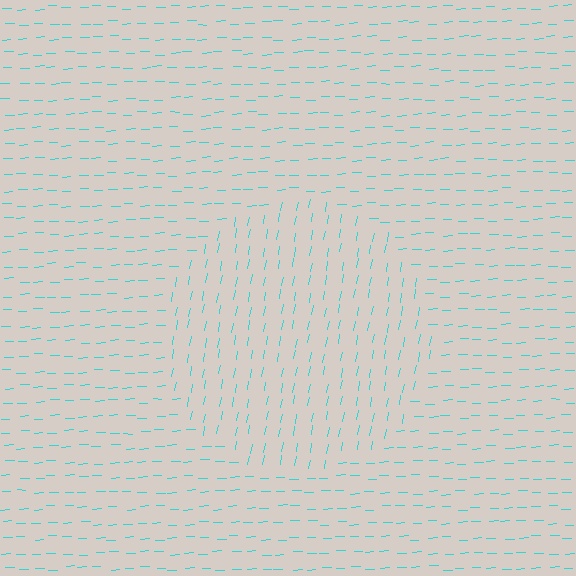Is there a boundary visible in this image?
Yes, there is a texture boundary formed by a change in line orientation.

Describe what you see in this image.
The image is filled with small cyan line segments. A circle region in the image has lines oriented differently from the surrounding lines, creating a visible texture boundary.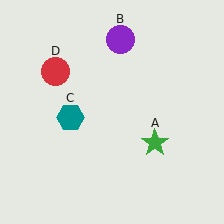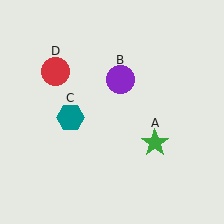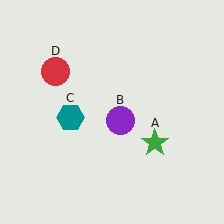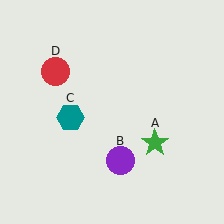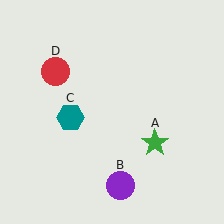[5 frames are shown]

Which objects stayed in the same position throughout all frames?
Green star (object A) and teal hexagon (object C) and red circle (object D) remained stationary.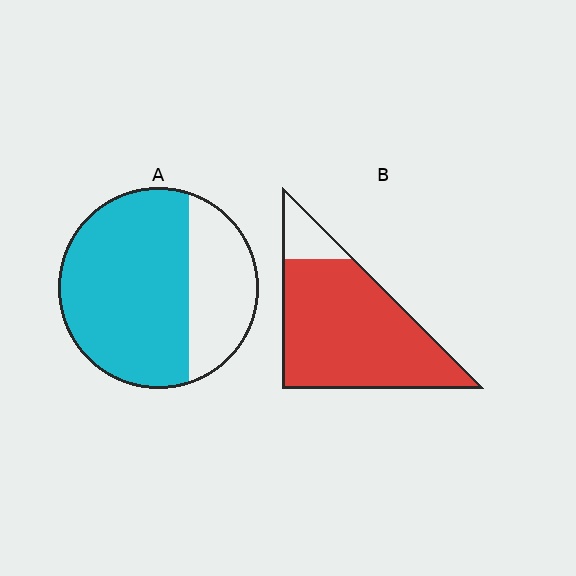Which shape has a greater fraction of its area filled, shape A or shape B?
Shape B.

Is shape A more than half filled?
Yes.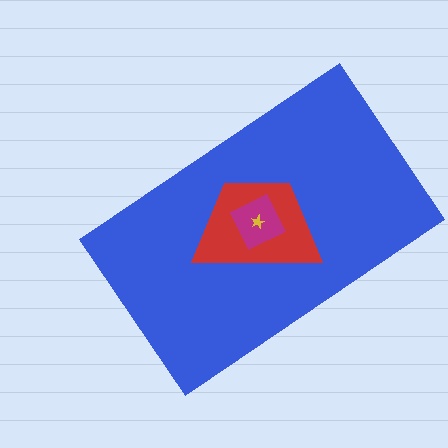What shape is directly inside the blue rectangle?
The red trapezoid.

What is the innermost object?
The yellow star.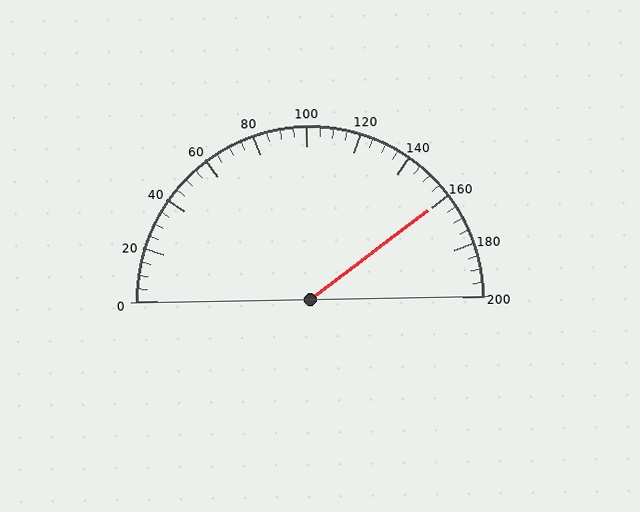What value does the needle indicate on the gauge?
The needle indicates approximately 160.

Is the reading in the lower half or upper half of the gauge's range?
The reading is in the upper half of the range (0 to 200).